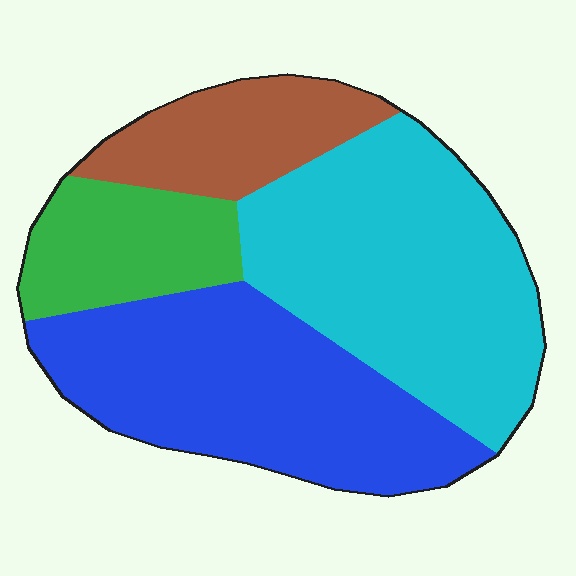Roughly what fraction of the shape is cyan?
Cyan covers around 35% of the shape.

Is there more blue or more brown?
Blue.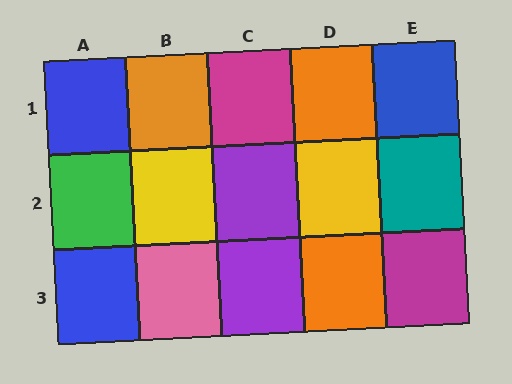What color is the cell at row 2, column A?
Green.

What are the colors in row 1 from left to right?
Blue, orange, magenta, orange, blue.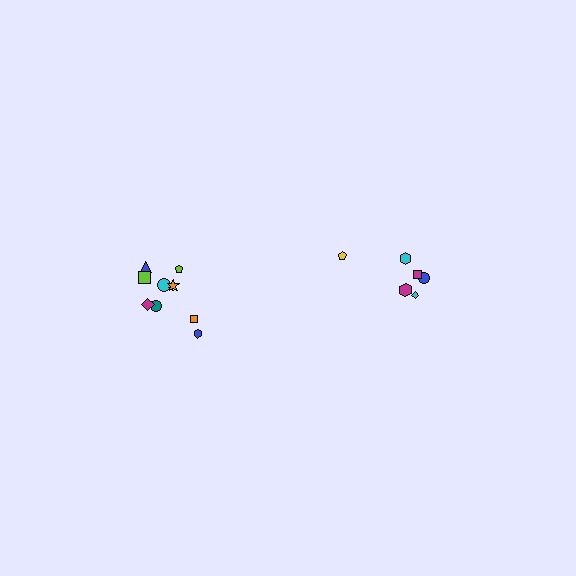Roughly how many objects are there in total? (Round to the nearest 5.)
Roughly 15 objects in total.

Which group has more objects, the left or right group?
The left group.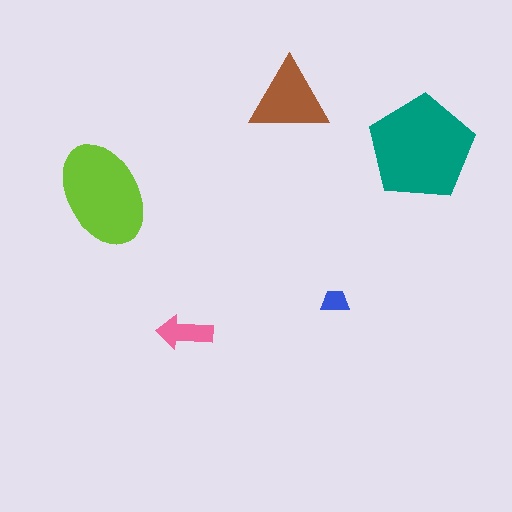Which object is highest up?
The brown triangle is topmost.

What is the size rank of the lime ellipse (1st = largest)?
2nd.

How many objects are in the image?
There are 5 objects in the image.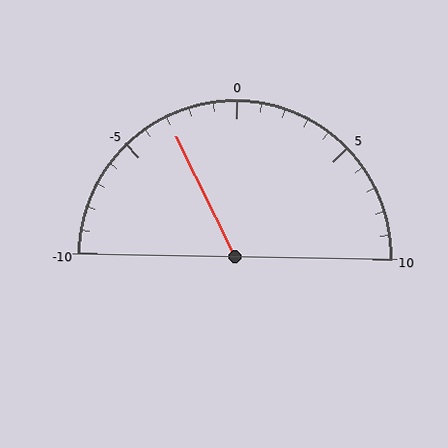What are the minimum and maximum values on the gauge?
The gauge ranges from -10 to 10.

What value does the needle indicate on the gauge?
The needle indicates approximately -3.